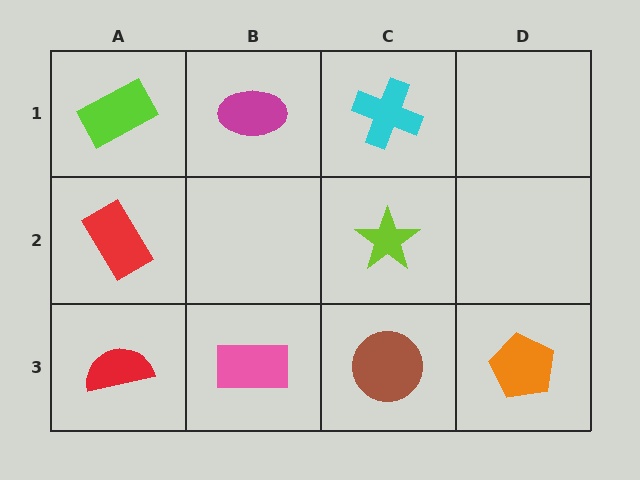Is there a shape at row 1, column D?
No, that cell is empty.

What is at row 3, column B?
A pink rectangle.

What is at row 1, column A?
A lime rectangle.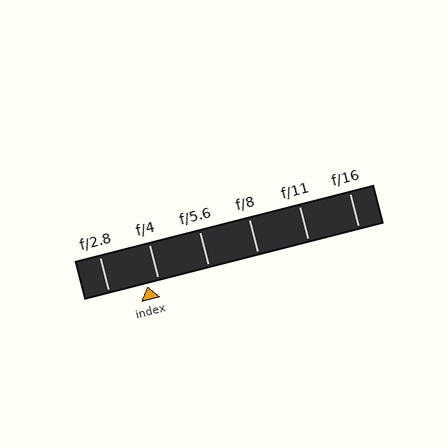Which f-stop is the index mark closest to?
The index mark is closest to f/4.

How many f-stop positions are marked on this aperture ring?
There are 6 f-stop positions marked.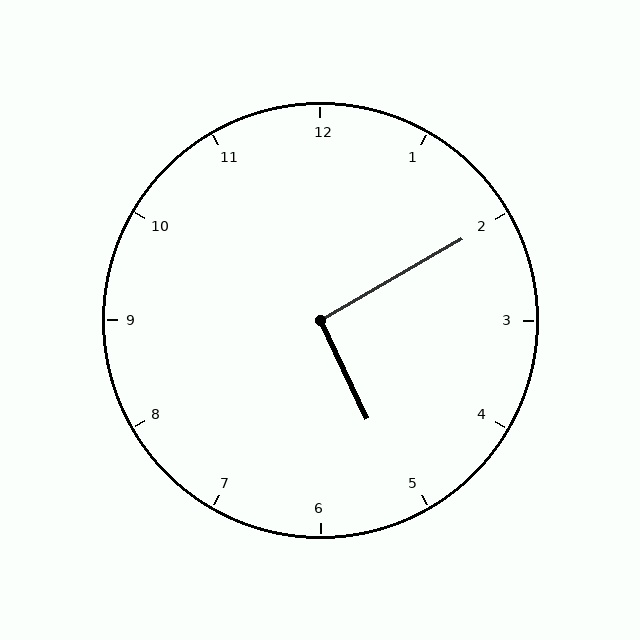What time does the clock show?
5:10.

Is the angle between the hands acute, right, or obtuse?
It is right.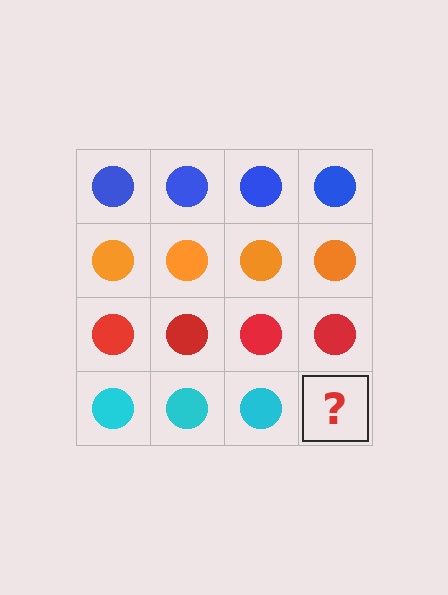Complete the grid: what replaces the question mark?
The question mark should be replaced with a cyan circle.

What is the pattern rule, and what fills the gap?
The rule is that each row has a consistent color. The gap should be filled with a cyan circle.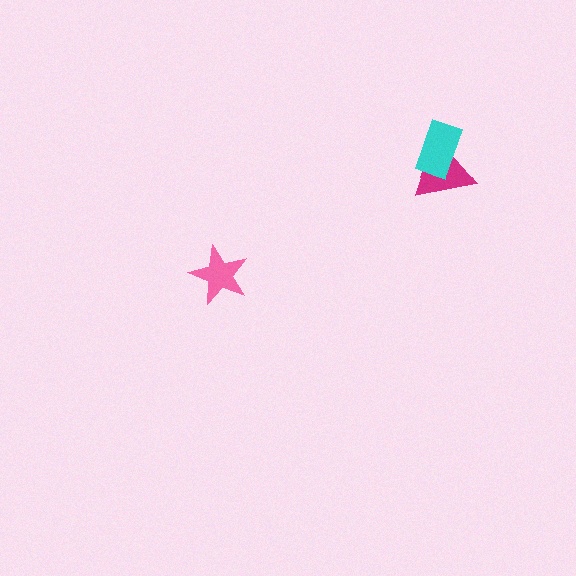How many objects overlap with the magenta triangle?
1 object overlaps with the magenta triangle.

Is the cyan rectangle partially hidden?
No, no other shape covers it.